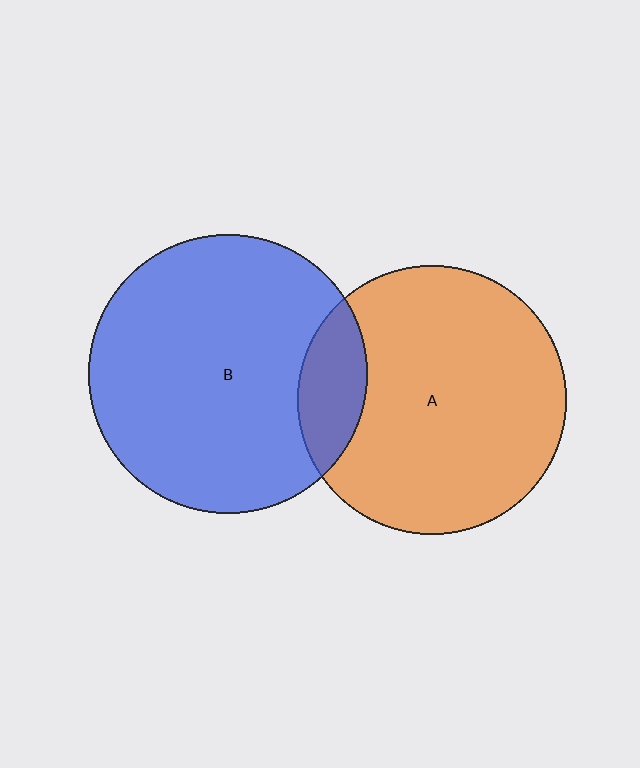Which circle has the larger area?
Circle B (blue).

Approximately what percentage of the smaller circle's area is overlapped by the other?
Approximately 15%.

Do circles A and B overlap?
Yes.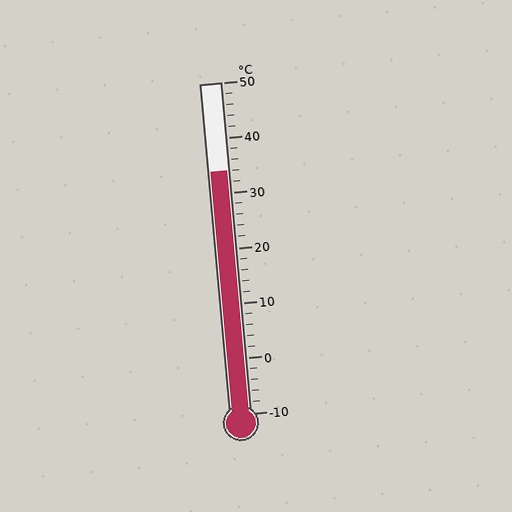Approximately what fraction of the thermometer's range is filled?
The thermometer is filled to approximately 75% of its range.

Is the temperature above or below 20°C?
The temperature is above 20°C.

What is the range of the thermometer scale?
The thermometer scale ranges from -10°C to 50°C.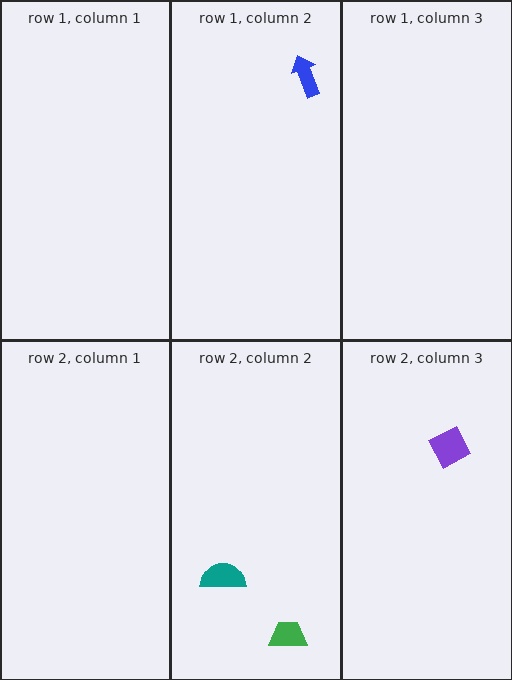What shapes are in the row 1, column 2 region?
The blue arrow.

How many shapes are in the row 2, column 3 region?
1.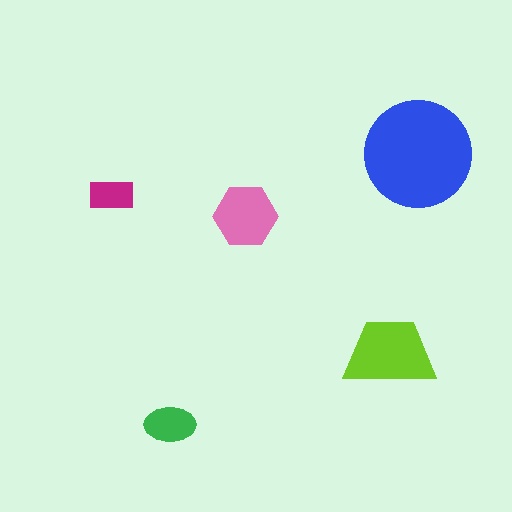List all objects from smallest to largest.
The magenta rectangle, the green ellipse, the pink hexagon, the lime trapezoid, the blue circle.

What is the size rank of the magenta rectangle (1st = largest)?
5th.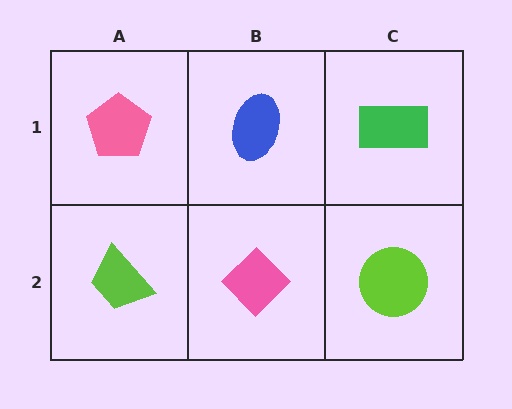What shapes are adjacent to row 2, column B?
A blue ellipse (row 1, column B), a lime trapezoid (row 2, column A), a lime circle (row 2, column C).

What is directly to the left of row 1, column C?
A blue ellipse.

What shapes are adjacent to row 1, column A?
A lime trapezoid (row 2, column A), a blue ellipse (row 1, column B).